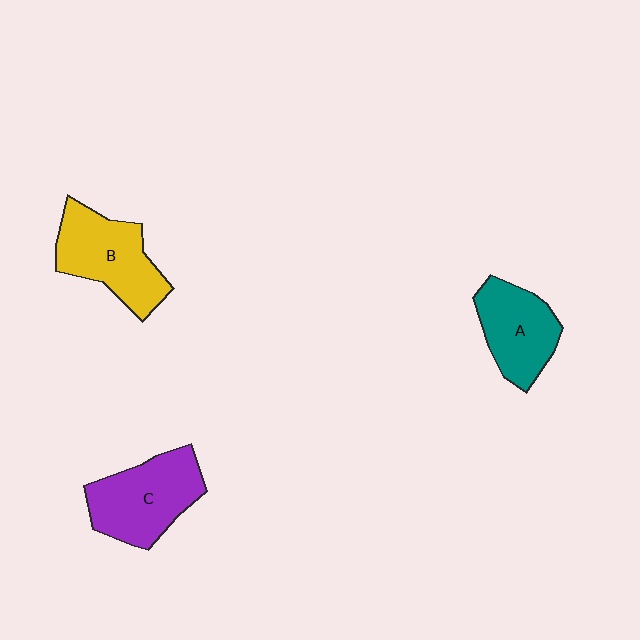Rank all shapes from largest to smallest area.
From largest to smallest: C (purple), B (yellow), A (teal).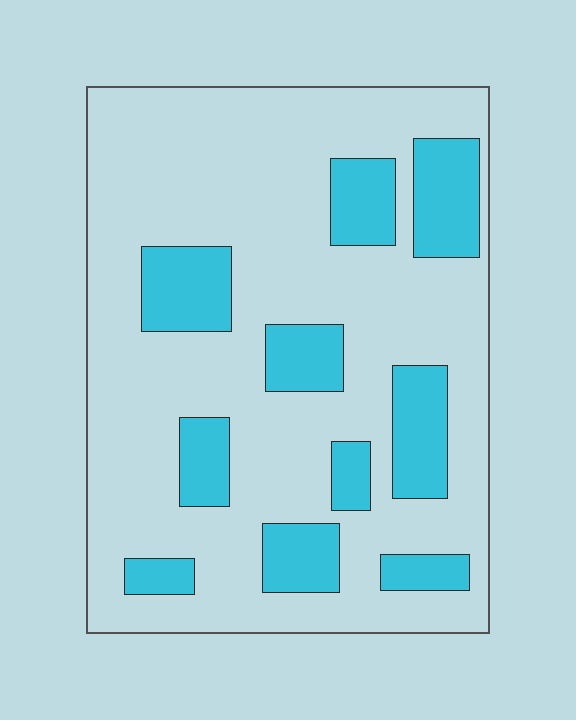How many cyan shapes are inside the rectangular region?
10.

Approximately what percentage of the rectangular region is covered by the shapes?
Approximately 25%.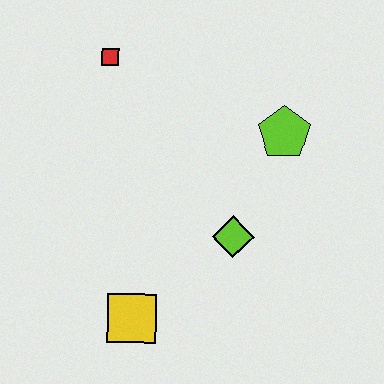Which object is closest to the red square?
The lime pentagon is closest to the red square.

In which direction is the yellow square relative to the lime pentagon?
The yellow square is below the lime pentagon.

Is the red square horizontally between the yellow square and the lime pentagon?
No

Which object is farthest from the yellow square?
The red square is farthest from the yellow square.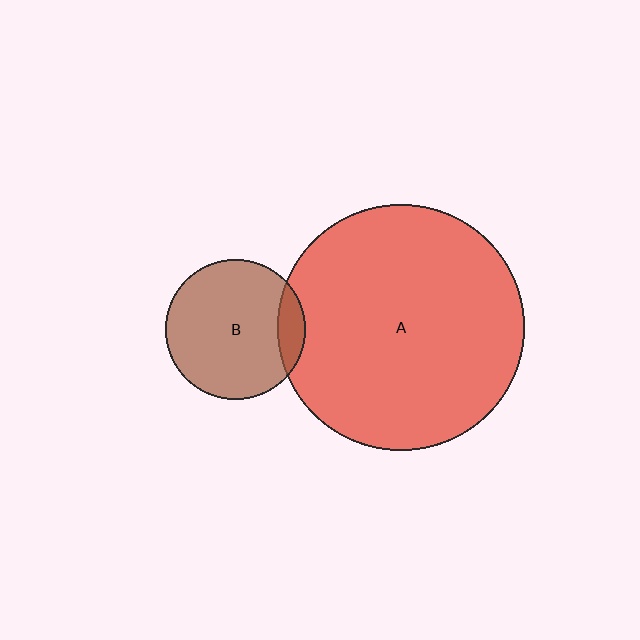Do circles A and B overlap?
Yes.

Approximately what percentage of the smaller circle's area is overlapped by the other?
Approximately 10%.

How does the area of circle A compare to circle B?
Approximately 3.1 times.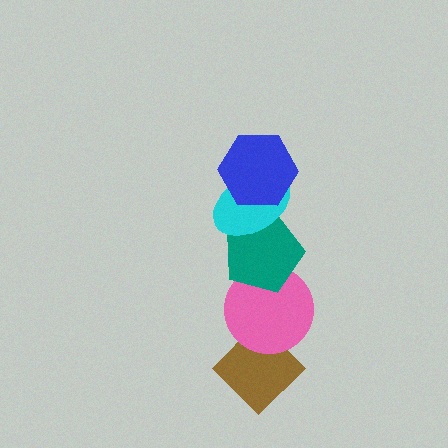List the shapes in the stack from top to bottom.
From top to bottom: the blue hexagon, the cyan ellipse, the teal pentagon, the pink circle, the brown diamond.